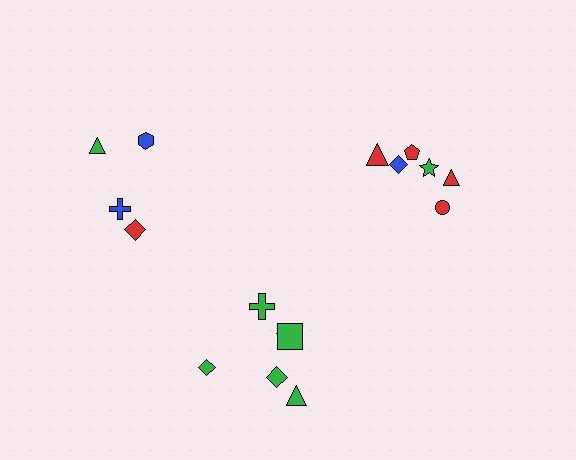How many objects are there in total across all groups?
There are 16 objects.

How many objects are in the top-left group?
There are 4 objects.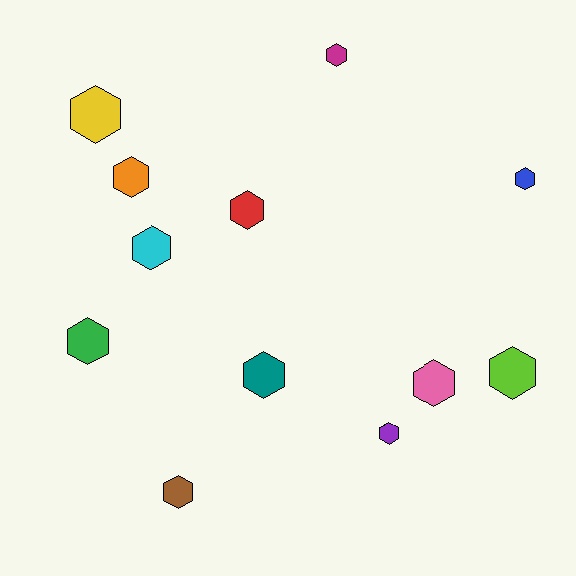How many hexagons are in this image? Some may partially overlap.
There are 12 hexagons.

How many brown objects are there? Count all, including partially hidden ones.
There is 1 brown object.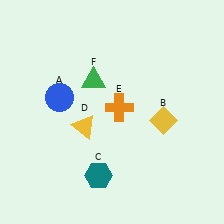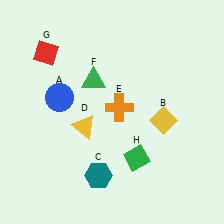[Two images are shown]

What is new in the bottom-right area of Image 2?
A green diamond (H) was added in the bottom-right area of Image 2.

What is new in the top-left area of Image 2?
A red diamond (G) was added in the top-left area of Image 2.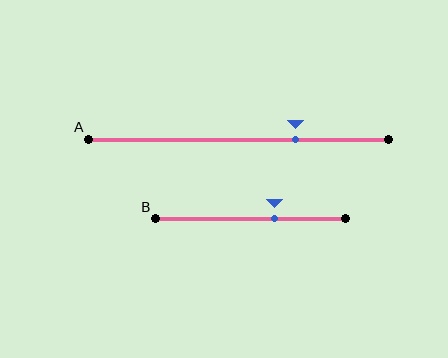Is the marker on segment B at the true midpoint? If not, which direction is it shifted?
No, the marker on segment B is shifted to the right by about 13% of the segment length.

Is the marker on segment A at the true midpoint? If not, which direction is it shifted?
No, the marker on segment A is shifted to the right by about 19% of the segment length.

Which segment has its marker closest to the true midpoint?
Segment B has its marker closest to the true midpoint.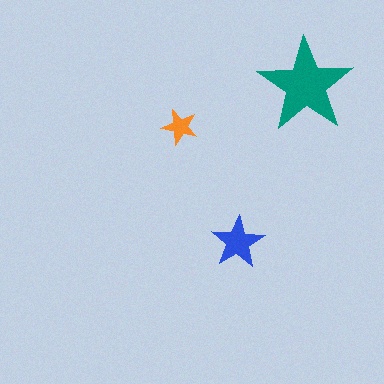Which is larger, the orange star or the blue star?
The blue one.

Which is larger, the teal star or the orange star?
The teal one.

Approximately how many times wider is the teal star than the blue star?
About 2 times wider.